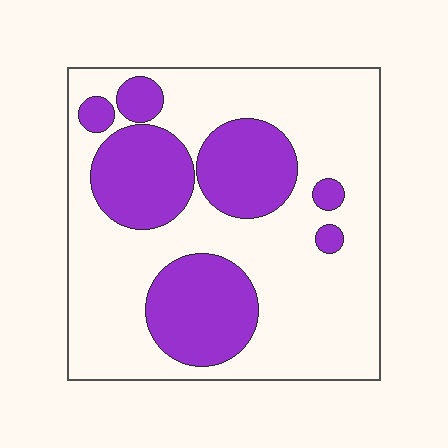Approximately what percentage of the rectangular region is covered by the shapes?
Approximately 30%.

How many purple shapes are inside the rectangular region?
7.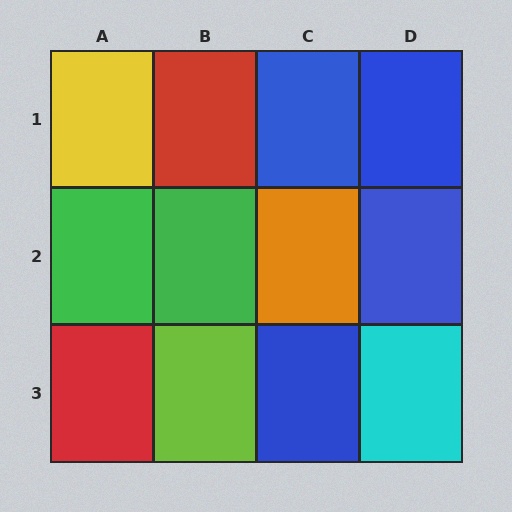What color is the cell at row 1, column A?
Yellow.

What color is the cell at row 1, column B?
Red.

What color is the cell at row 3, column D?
Cyan.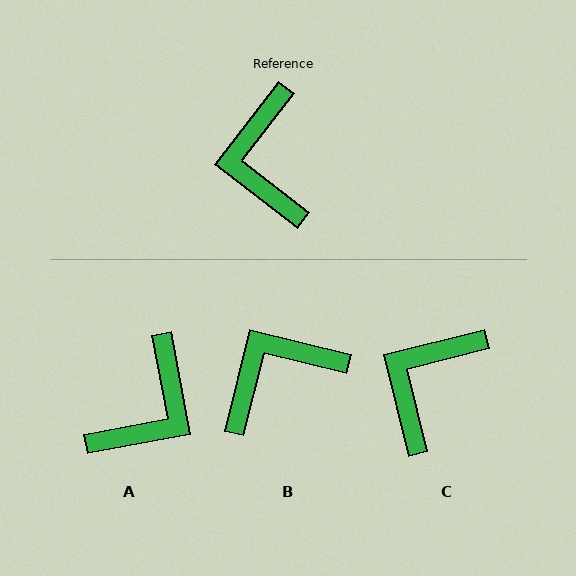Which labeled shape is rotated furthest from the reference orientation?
A, about 138 degrees away.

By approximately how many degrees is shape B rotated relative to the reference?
Approximately 66 degrees clockwise.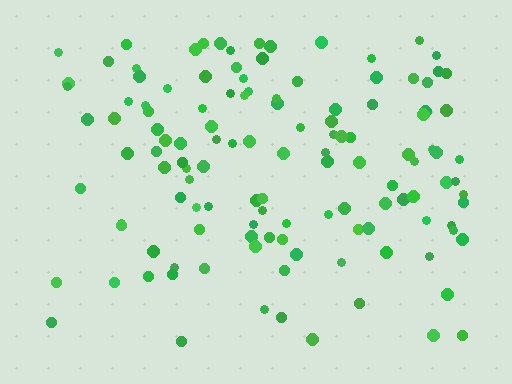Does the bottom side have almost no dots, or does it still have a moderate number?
Still a moderate number, just noticeably fewer than the top.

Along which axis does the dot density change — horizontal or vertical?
Vertical.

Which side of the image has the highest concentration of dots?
The top.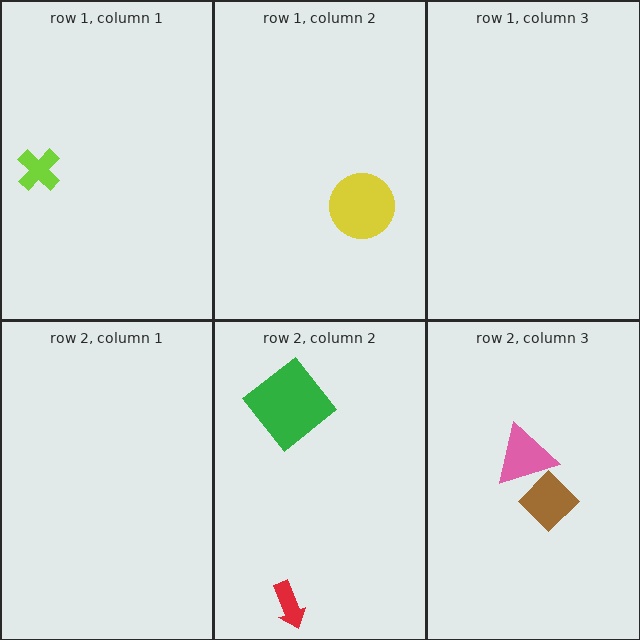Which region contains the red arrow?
The row 2, column 2 region.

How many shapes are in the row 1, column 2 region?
1.